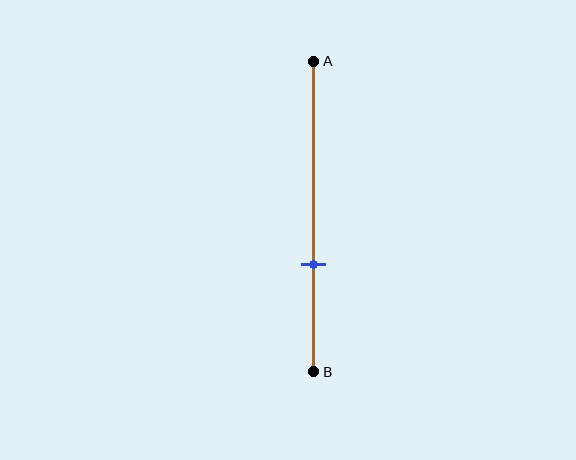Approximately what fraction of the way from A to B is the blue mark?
The blue mark is approximately 65% of the way from A to B.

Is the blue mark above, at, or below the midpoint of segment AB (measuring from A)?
The blue mark is below the midpoint of segment AB.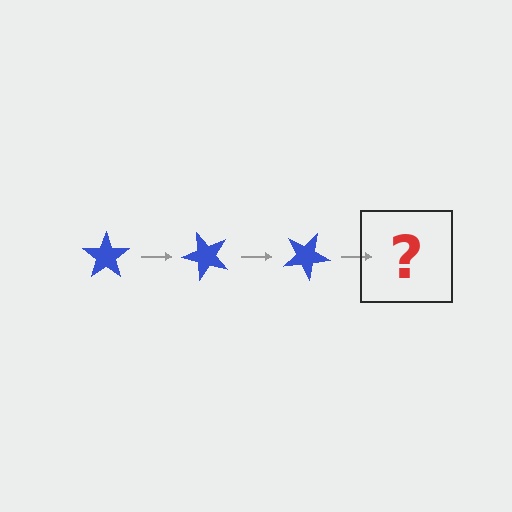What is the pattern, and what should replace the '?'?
The pattern is that the star rotates 50 degrees each step. The '?' should be a blue star rotated 150 degrees.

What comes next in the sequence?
The next element should be a blue star rotated 150 degrees.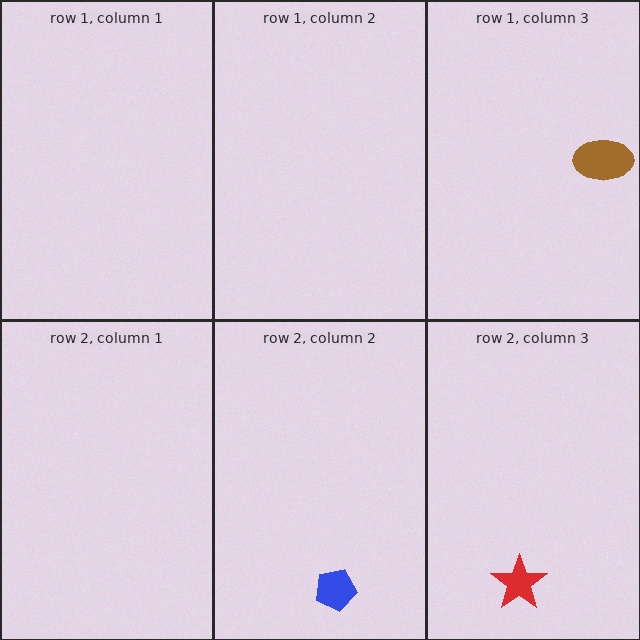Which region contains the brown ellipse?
The row 1, column 3 region.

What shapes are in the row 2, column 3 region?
The red star.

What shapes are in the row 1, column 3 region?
The brown ellipse.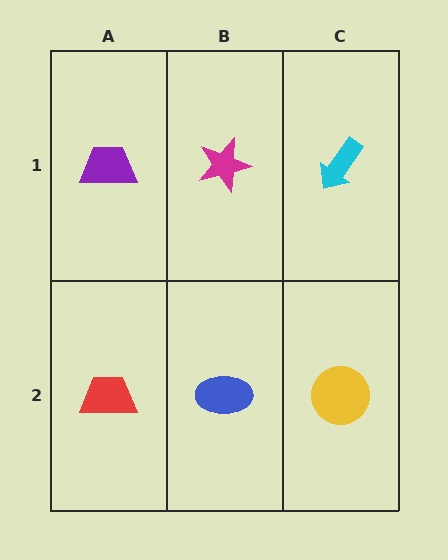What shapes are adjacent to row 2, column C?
A cyan arrow (row 1, column C), a blue ellipse (row 2, column B).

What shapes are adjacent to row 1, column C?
A yellow circle (row 2, column C), a magenta star (row 1, column B).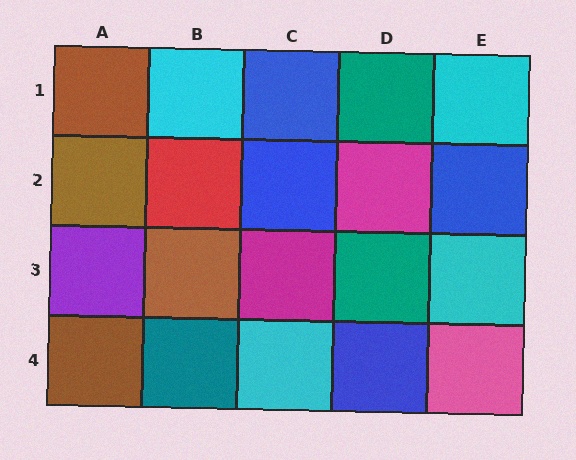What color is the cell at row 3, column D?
Teal.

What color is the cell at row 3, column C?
Magenta.